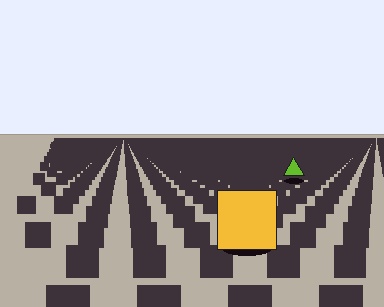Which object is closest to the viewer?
The yellow square is closest. The texture marks near it are larger and more spread out.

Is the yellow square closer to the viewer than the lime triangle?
Yes. The yellow square is closer — you can tell from the texture gradient: the ground texture is coarser near it.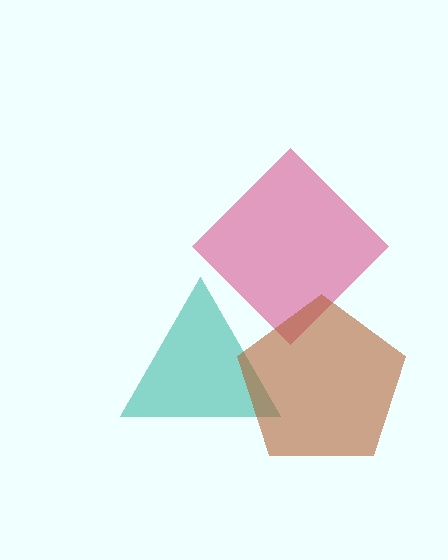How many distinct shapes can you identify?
There are 3 distinct shapes: a pink diamond, a teal triangle, a brown pentagon.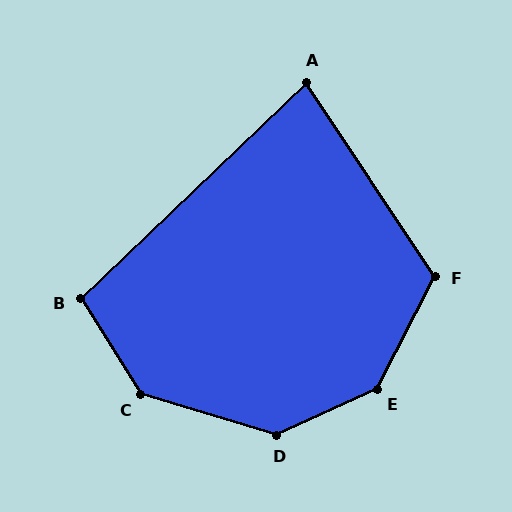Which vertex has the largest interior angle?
E, at approximately 142 degrees.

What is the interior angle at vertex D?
Approximately 139 degrees (obtuse).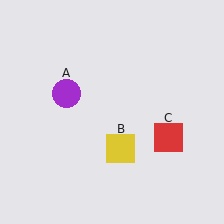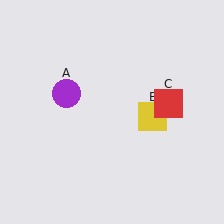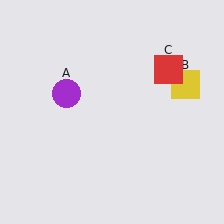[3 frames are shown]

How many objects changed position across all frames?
2 objects changed position: yellow square (object B), red square (object C).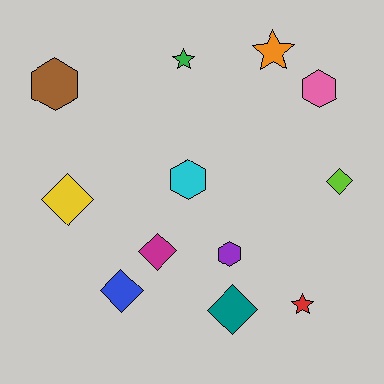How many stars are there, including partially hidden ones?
There are 3 stars.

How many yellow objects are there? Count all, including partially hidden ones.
There is 1 yellow object.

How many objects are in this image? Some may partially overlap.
There are 12 objects.